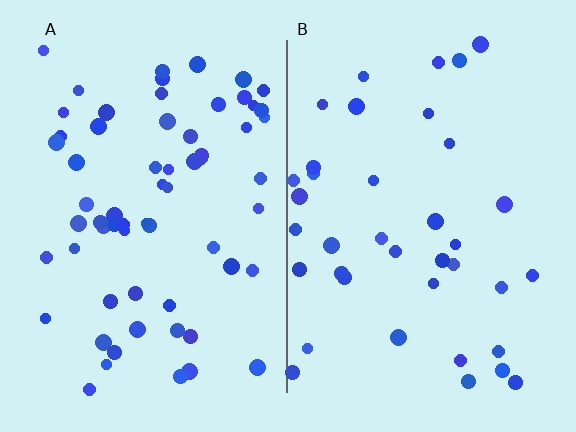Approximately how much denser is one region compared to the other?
Approximately 1.7× — region A over region B.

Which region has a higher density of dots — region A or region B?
A (the left).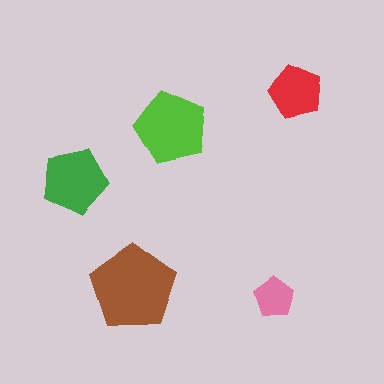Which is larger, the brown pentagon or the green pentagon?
The brown one.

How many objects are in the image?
There are 5 objects in the image.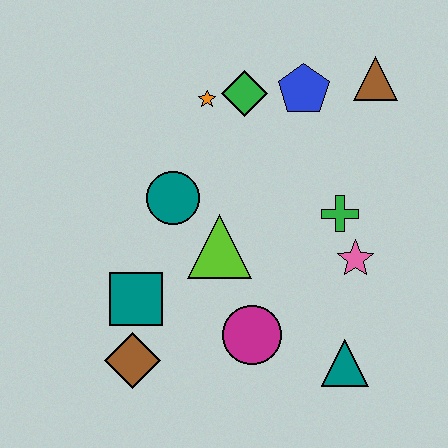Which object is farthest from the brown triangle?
The brown diamond is farthest from the brown triangle.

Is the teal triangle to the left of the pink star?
Yes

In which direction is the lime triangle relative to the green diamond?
The lime triangle is below the green diamond.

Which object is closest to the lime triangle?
The teal circle is closest to the lime triangle.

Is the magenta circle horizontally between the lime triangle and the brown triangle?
Yes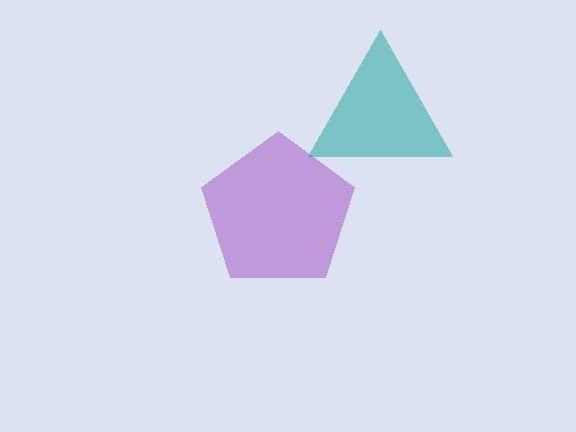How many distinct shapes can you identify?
There are 2 distinct shapes: a purple pentagon, a teal triangle.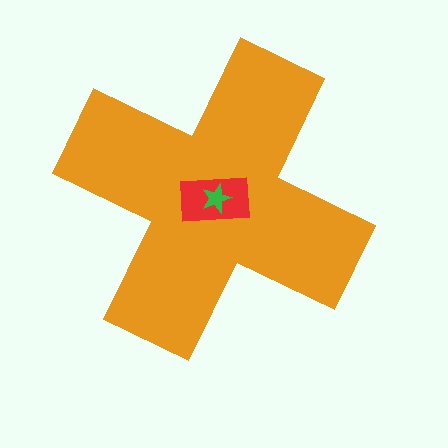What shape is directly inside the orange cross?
The red rectangle.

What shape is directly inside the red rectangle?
The green star.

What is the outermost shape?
The orange cross.